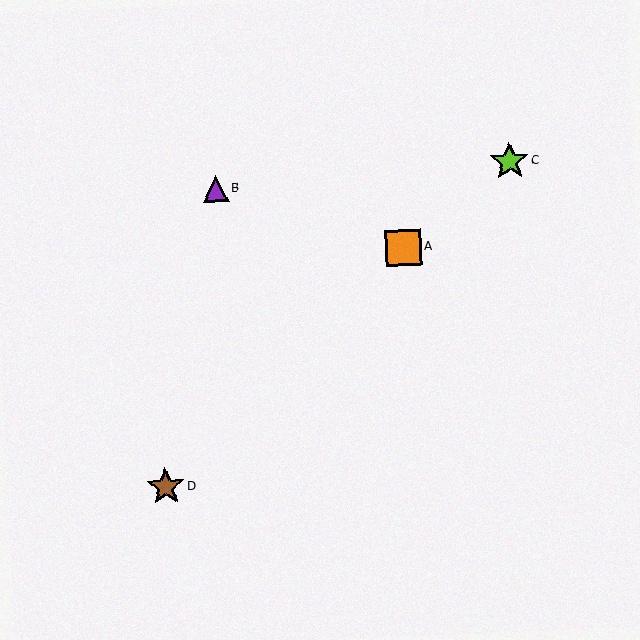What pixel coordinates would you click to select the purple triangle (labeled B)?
Click at (215, 189) to select the purple triangle B.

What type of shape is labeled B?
Shape B is a purple triangle.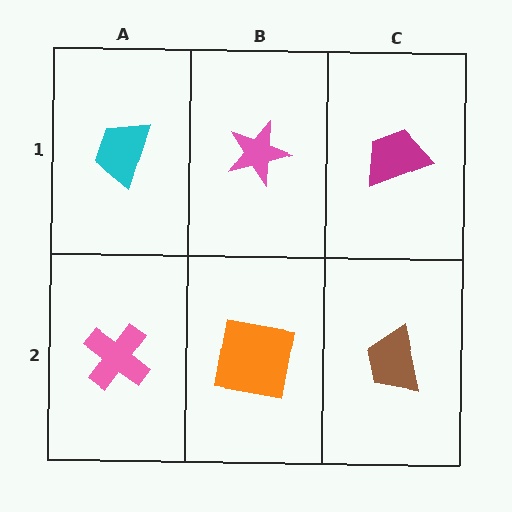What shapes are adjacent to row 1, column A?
A pink cross (row 2, column A), a pink star (row 1, column B).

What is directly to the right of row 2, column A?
An orange square.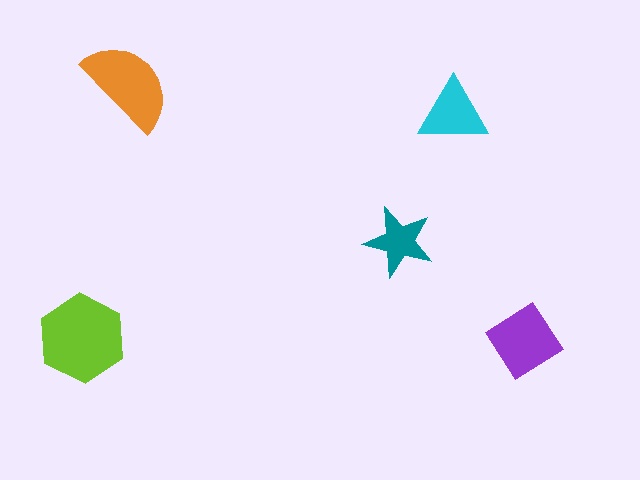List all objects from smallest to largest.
The teal star, the cyan triangle, the purple diamond, the orange semicircle, the lime hexagon.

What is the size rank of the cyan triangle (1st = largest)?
4th.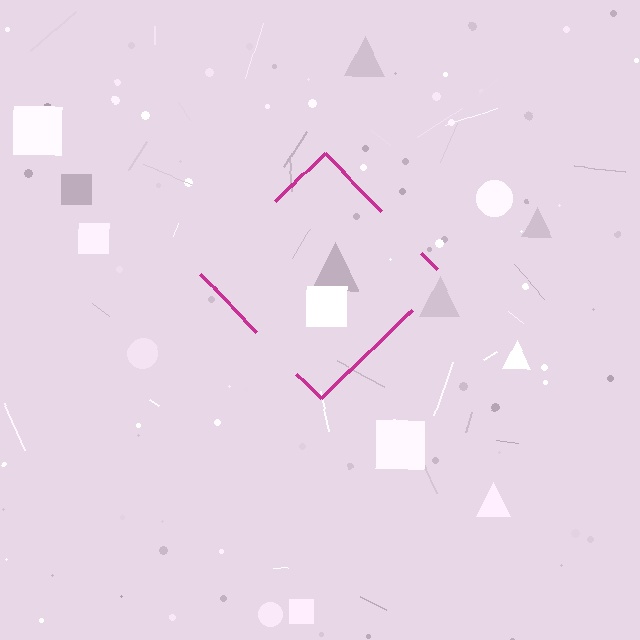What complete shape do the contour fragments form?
The contour fragments form a diamond.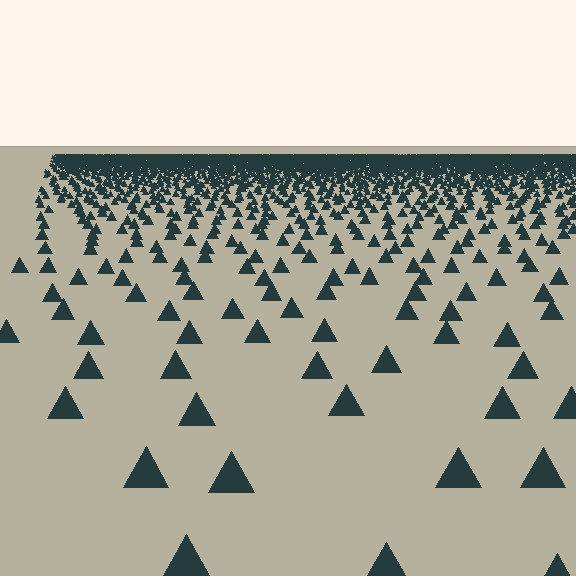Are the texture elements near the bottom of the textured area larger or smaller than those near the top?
Larger. Near the bottom, elements are closer to the viewer and appear at a bigger on-screen size.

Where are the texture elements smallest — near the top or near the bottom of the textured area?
Near the top.